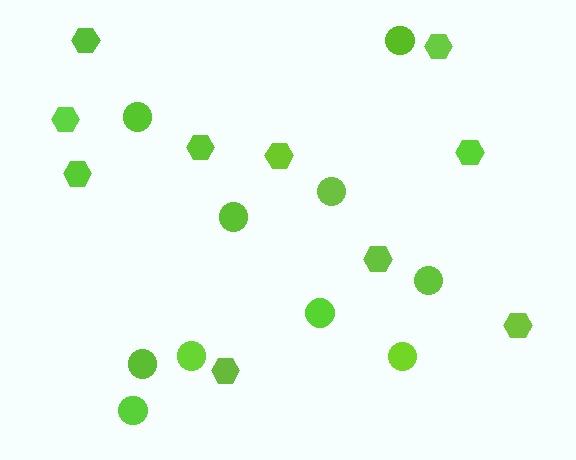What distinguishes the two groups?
There are 2 groups: one group of hexagons (10) and one group of circles (10).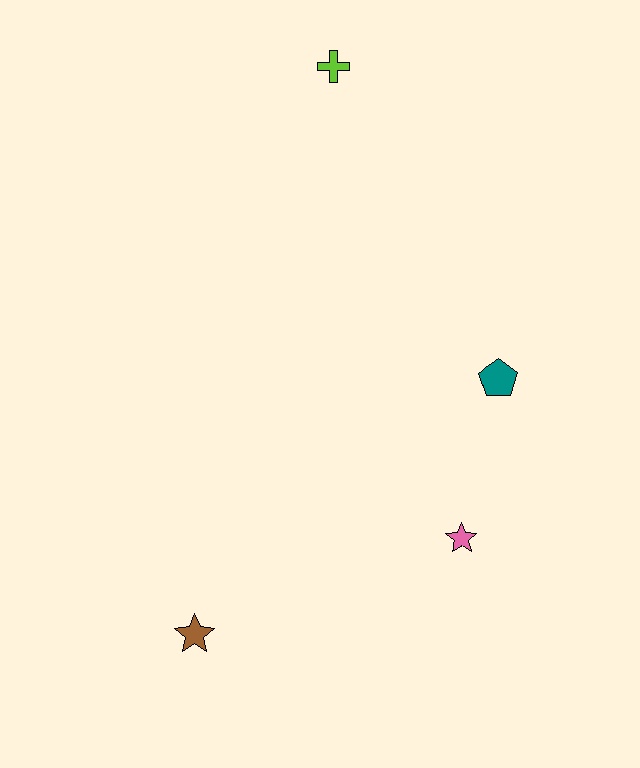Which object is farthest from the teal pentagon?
The brown star is farthest from the teal pentagon.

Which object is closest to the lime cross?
The teal pentagon is closest to the lime cross.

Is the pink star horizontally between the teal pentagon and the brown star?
Yes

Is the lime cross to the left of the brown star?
No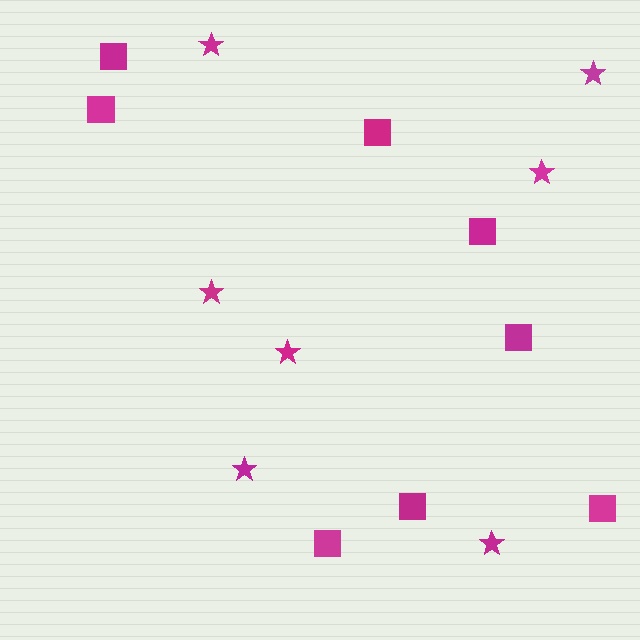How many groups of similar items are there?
There are 2 groups: one group of stars (7) and one group of squares (8).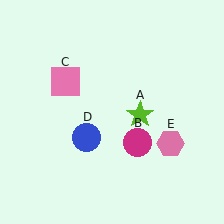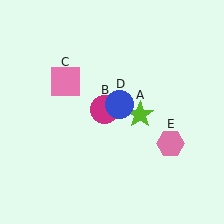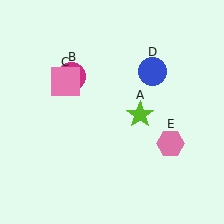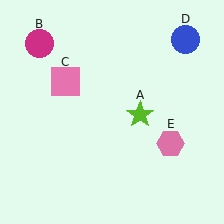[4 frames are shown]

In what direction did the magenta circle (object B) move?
The magenta circle (object B) moved up and to the left.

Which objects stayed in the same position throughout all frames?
Lime star (object A) and pink square (object C) and pink hexagon (object E) remained stationary.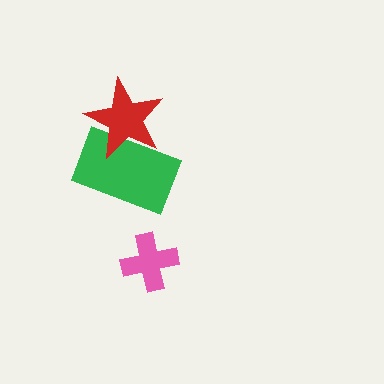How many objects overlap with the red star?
1 object overlaps with the red star.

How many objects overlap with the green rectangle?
1 object overlaps with the green rectangle.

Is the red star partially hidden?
No, no other shape covers it.